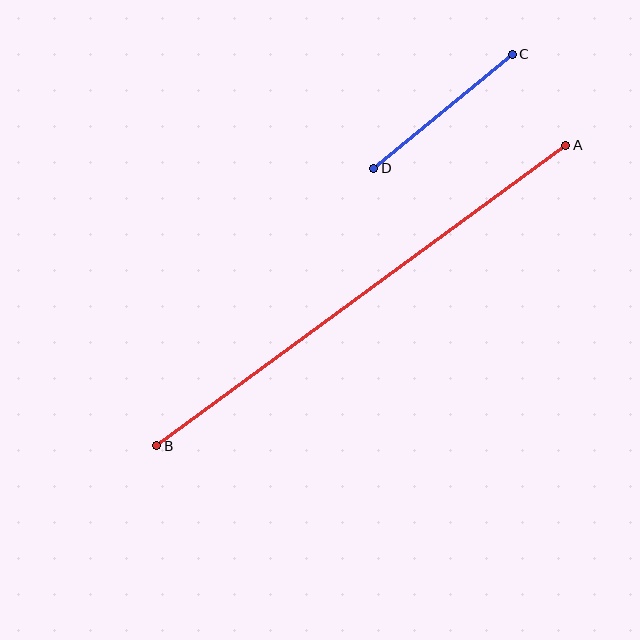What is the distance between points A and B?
The distance is approximately 507 pixels.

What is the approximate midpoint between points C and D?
The midpoint is at approximately (443, 111) pixels.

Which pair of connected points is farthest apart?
Points A and B are farthest apart.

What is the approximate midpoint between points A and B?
The midpoint is at approximately (361, 296) pixels.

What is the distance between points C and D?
The distance is approximately 180 pixels.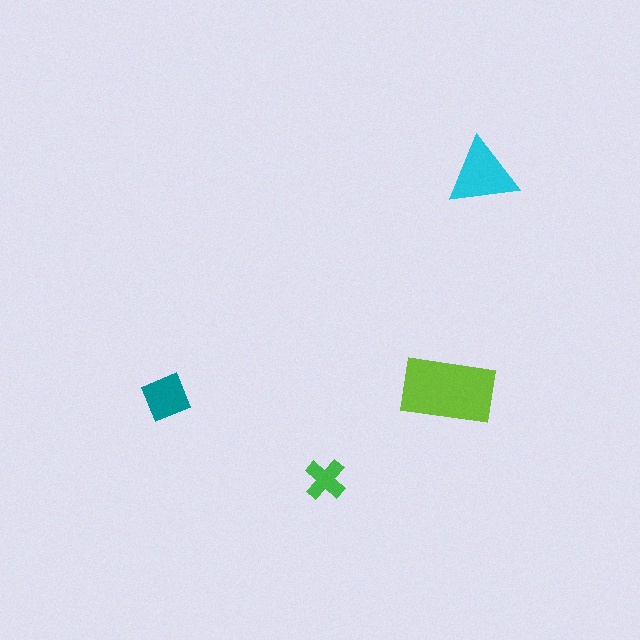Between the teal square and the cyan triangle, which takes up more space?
The cyan triangle.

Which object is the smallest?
The green cross.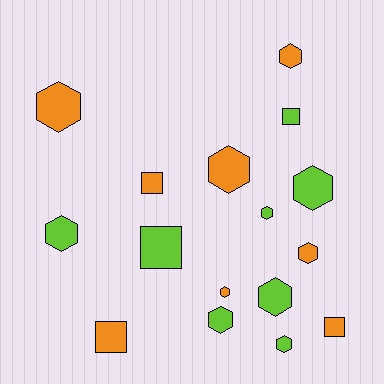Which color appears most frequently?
Orange, with 8 objects.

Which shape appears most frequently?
Hexagon, with 11 objects.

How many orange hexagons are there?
There are 5 orange hexagons.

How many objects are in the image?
There are 16 objects.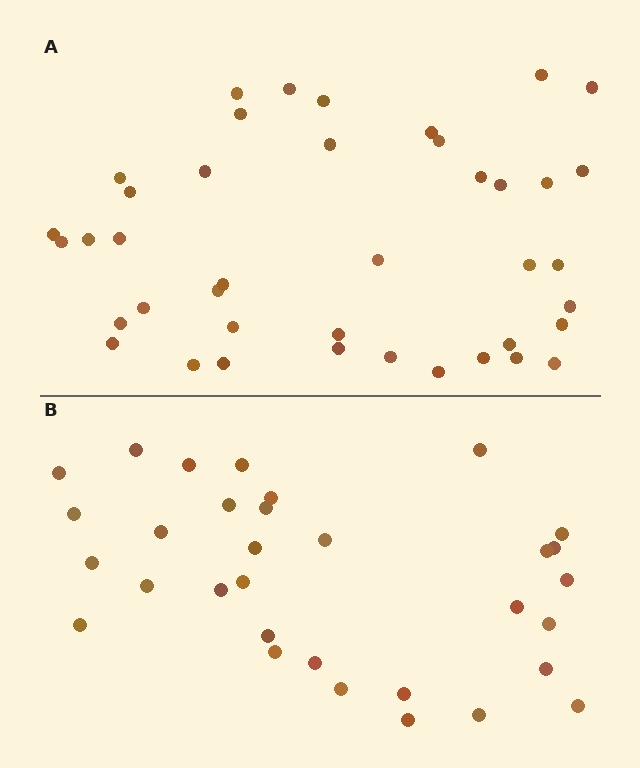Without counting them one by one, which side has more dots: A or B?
Region A (the top region) has more dots.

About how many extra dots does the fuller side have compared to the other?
Region A has roughly 8 or so more dots than region B.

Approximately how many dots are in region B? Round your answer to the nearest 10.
About 30 dots. (The exact count is 32, which rounds to 30.)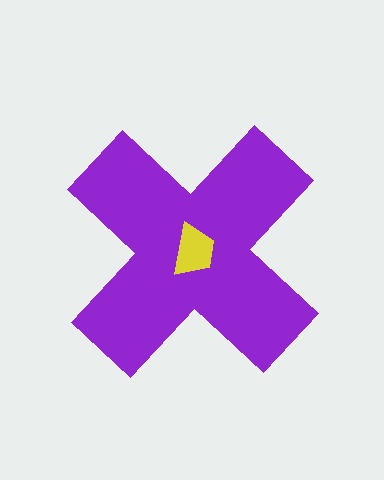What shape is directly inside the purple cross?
The yellow trapezoid.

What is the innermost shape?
The yellow trapezoid.